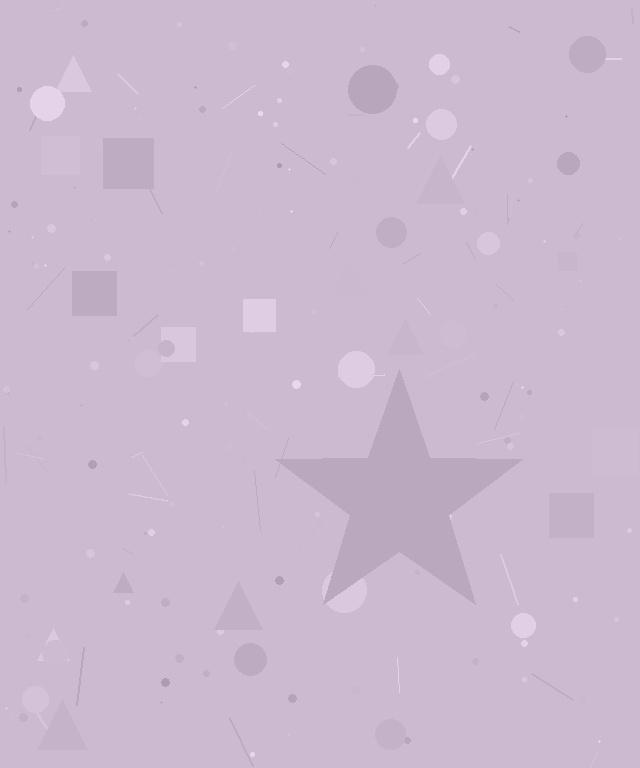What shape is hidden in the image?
A star is hidden in the image.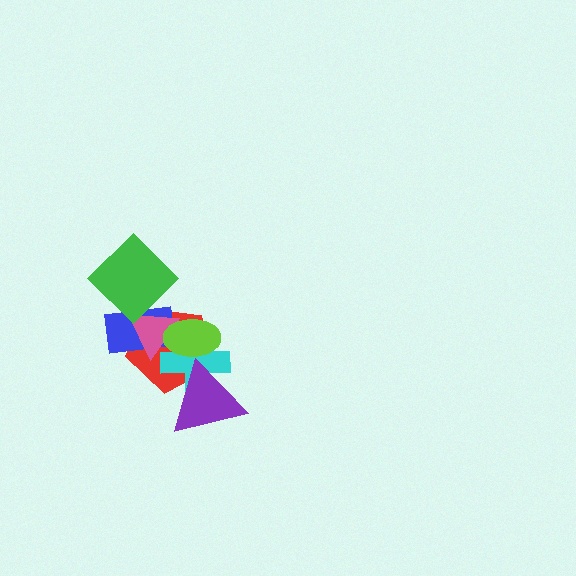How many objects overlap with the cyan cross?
4 objects overlap with the cyan cross.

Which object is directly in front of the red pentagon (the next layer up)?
The blue rectangle is directly in front of the red pentagon.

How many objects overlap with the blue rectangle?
4 objects overlap with the blue rectangle.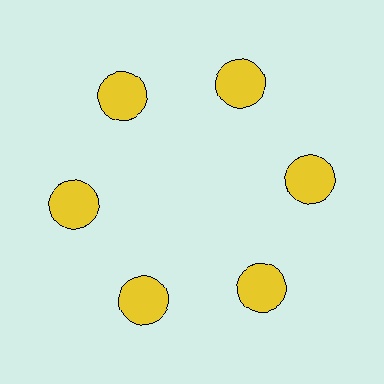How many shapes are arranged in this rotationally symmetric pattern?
There are 6 shapes, arranged in 6 groups of 1.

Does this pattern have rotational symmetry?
Yes, this pattern has 6-fold rotational symmetry. It looks the same after rotating 60 degrees around the center.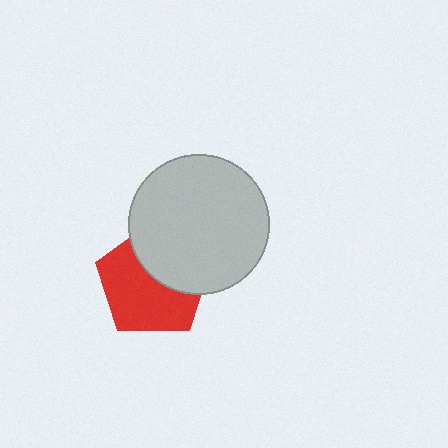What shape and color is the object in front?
The object in front is a light gray circle.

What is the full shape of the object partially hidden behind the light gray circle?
The partially hidden object is a red pentagon.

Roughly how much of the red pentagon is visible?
About half of it is visible (roughly 60%).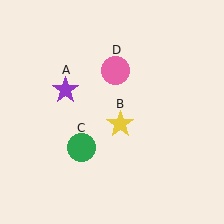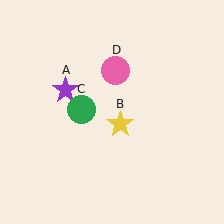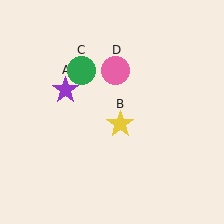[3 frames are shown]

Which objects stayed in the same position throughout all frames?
Purple star (object A) and yellow star (object B) and pink circle (object D) remained stationary.